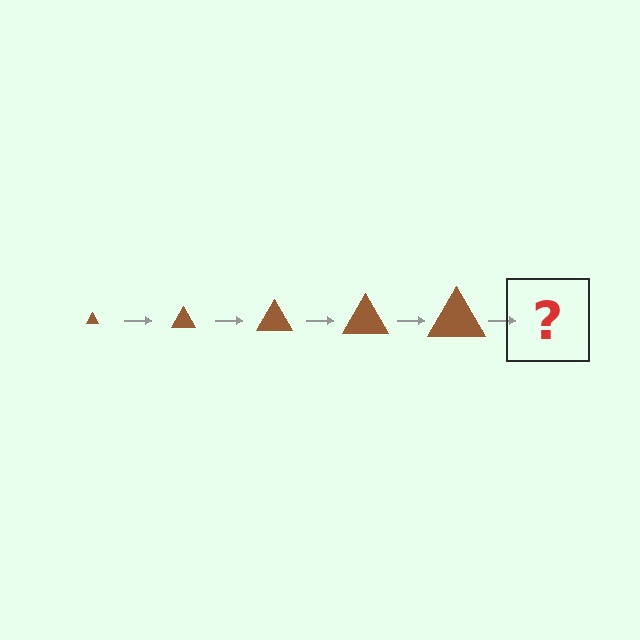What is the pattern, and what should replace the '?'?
The pattern is that the triangle gets progressively larger each step. The '?' should be a brown triangle, larger than the previous one.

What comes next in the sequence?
The next element should be a brown triangle, larger than the previous one.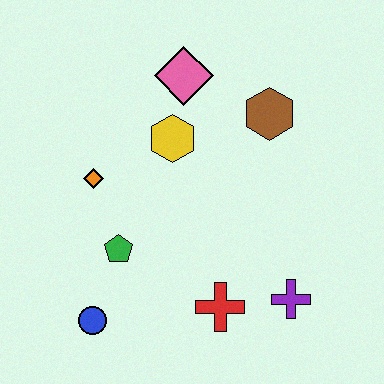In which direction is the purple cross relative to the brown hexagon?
The purple cross is below the brown hexagon.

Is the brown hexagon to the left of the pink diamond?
No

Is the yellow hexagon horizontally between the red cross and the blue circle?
Yes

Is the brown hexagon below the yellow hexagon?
No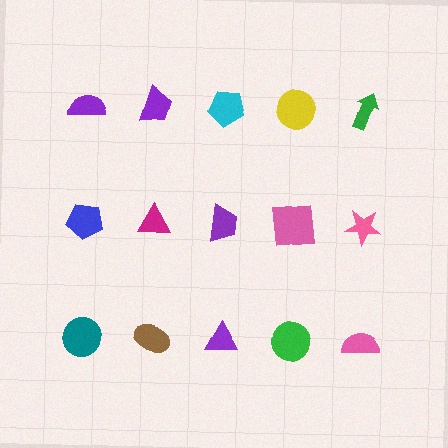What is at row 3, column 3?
A purple triangle.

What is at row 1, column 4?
A yellow circle.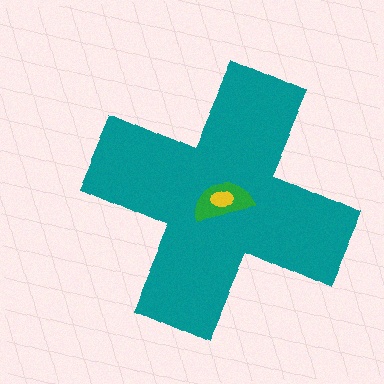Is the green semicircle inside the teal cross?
Yes.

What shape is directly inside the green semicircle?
The yellow ellipse.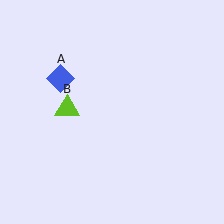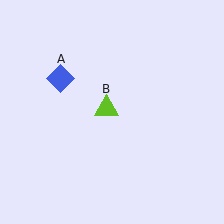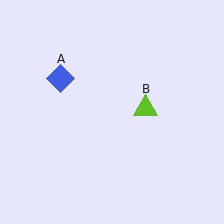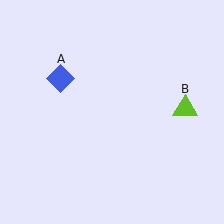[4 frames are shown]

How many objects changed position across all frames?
1 object changed position: lime triangle (object B).